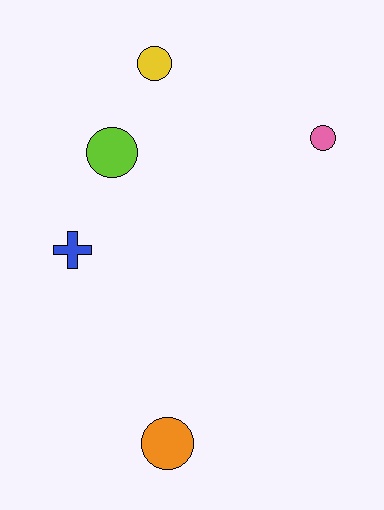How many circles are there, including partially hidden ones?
There are 4 circles.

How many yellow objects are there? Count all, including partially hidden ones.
There is 1 yellow object.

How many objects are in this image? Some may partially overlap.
There are 5 objects.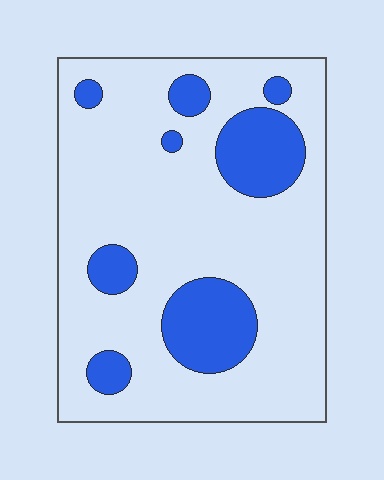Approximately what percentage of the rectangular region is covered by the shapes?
Approximately 20%.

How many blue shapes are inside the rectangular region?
8.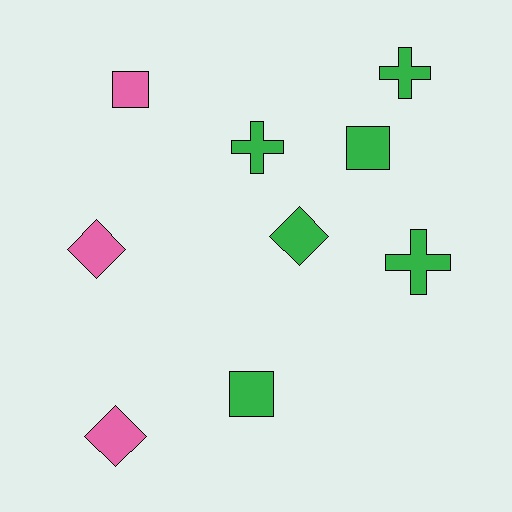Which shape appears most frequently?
Diamond, with 3 objects.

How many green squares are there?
There are 2 green squares.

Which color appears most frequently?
Green, with 6 objects.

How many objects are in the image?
There are 9 objects.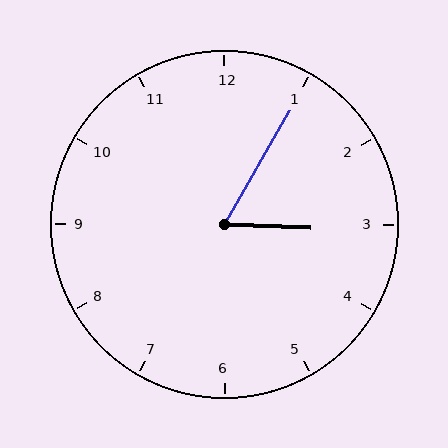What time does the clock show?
3:05.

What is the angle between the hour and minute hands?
Approximately 62 degrees.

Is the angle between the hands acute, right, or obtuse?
It is acute.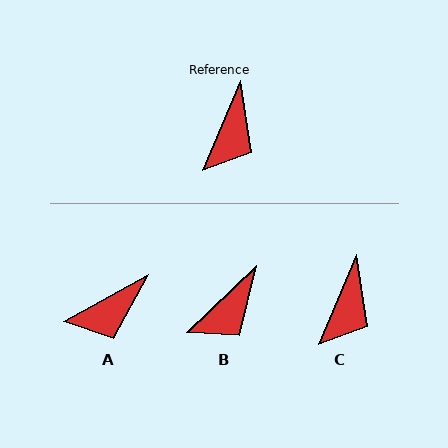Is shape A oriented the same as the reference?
No, it is off by about 38 degrees.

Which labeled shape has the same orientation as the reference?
C.